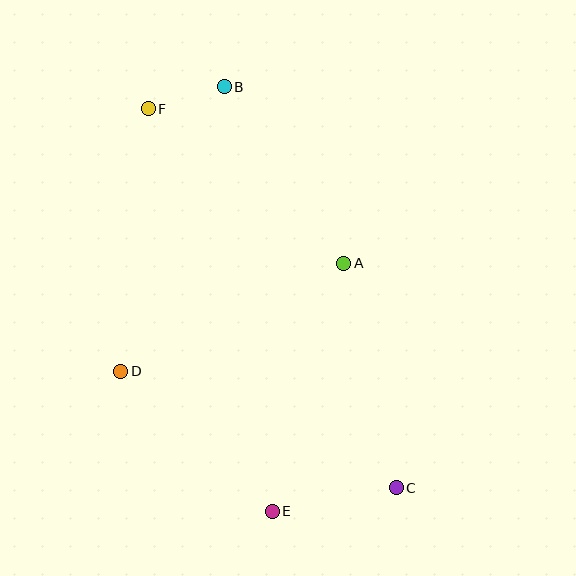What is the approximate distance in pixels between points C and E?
The distance between C and E is approximately 126 pixels.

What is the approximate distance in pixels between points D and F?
The distance between D and F is approximately 264 pixels.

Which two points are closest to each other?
Points B and F are closest to each other.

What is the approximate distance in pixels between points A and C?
The distance between A and C is approximately 230 pixels.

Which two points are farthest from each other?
Points C and F are farthest from each other.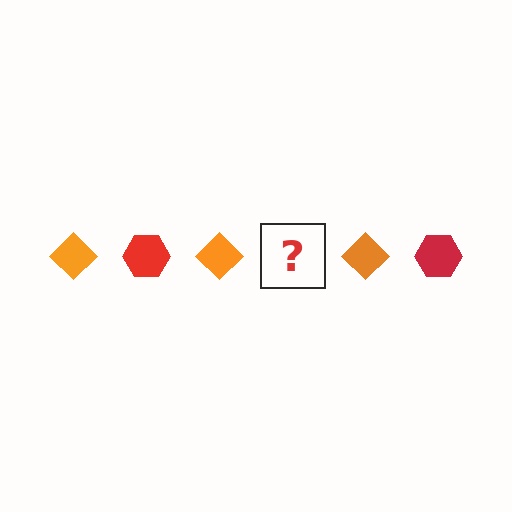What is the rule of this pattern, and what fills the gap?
The rule is that the pattern alternates between orange diamond and red hexagon. The gap should be filled with a red hexagon.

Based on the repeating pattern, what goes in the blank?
The blank should be a red hexagon.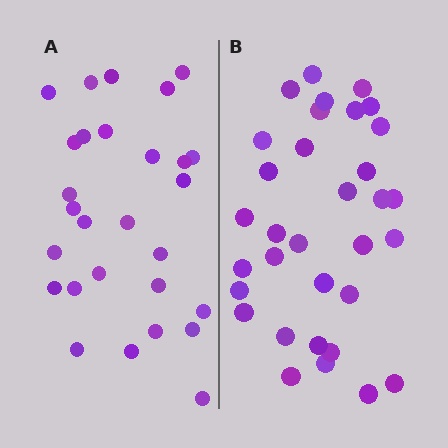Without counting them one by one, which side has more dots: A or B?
Region B (the right region) has more dots.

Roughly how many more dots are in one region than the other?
Region B has about 5 more dots than region A.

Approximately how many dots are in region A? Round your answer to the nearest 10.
About 30 dots. (The exact count is 28, which rounds to 30.)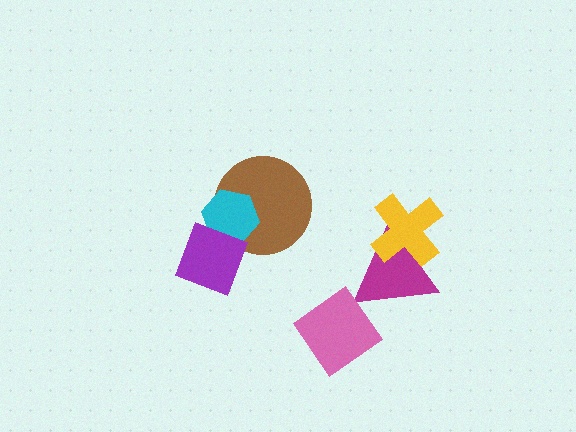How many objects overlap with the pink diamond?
1 object overlaps with the pink diamond.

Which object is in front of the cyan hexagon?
The purple diamond is in front of the cyan hexagon.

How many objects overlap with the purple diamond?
2 objects overlap with the purple diamond.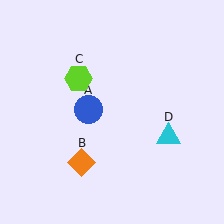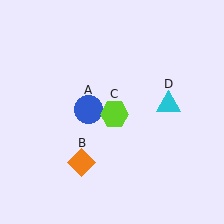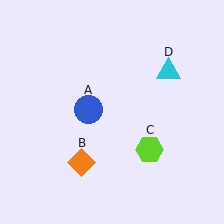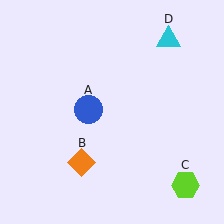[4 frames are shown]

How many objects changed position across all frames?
2 objects changed position: lime hexagon (object C), cyan triangle (object D).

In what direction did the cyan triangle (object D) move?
The cyan triangle (object D) moved up.